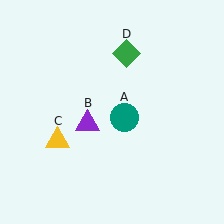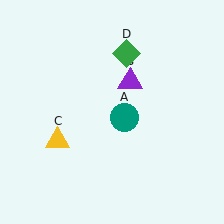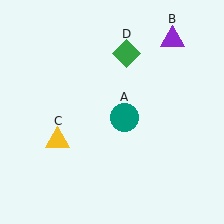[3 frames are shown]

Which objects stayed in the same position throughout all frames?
Teal circle (object A) and yellow triangle (object C) and green diamond (object D) remained stationary.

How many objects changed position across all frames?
1 object changed position: purple triangle (object B).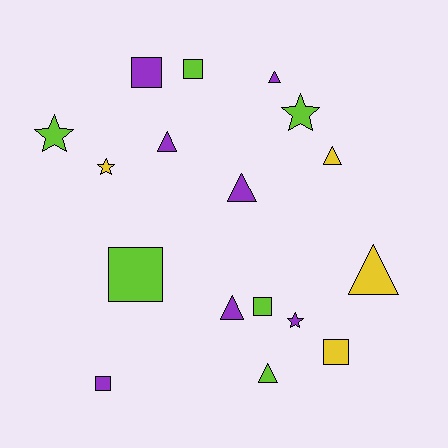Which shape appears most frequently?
Triangle, with 7 objects.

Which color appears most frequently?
Purple, with 7 objects.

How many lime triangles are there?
There is 1 lime triangle.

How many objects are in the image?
There are 17 objects.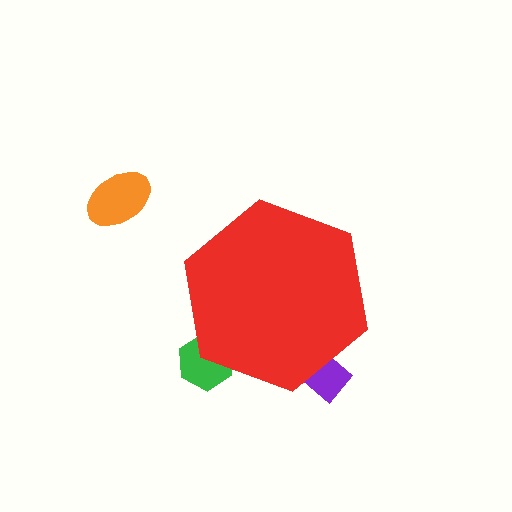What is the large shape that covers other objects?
A red hexagon.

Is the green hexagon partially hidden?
Yes, the green hexagon is partially hidden behind the red hexagon.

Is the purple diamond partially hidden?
Yes, the purple diamond is partially hidden behind the red hexagon.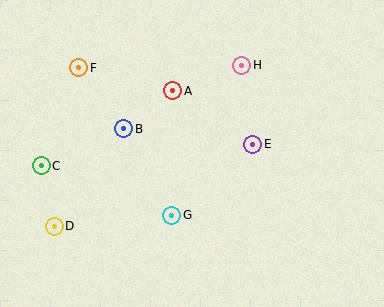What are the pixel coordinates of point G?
Point G is at (172, 215).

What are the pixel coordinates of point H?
Point H is at (242, 65).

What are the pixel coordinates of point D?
Point D is at (54, 226).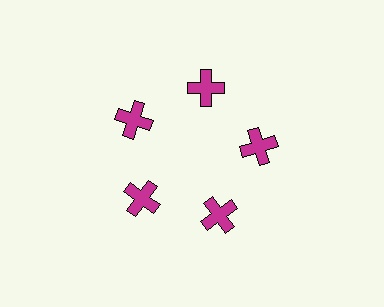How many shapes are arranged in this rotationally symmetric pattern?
There are 5 shapes, arranged in 5 groups of 1.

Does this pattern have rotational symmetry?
Yes, this pattern has 5-fold rotational symmetry. It looks the same after rotating 72 degrees around the center.